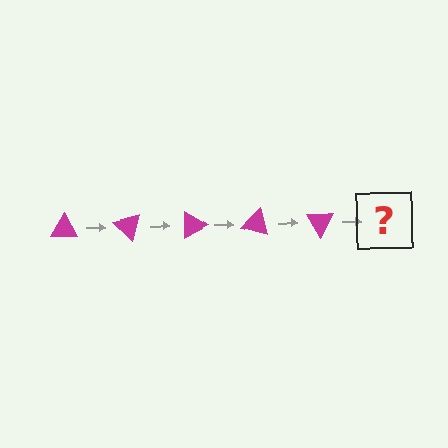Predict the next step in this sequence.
The next step is a magenta triangle rotated 225 degrees.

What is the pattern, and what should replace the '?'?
The pattern is that the triangle rotates 45 degrees each step. The '?' should be a magenta triangle rotated 225 degrees.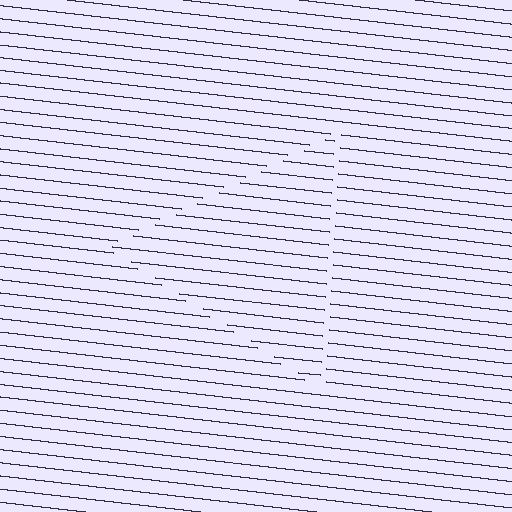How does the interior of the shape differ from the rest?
The interior of the shape contains the same grating, shifted by half a period — the contour is defined by the phase discontinuity where line-ends from the inner and outer gratings abut.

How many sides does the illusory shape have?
3 sides — the line-ends trace a triangle.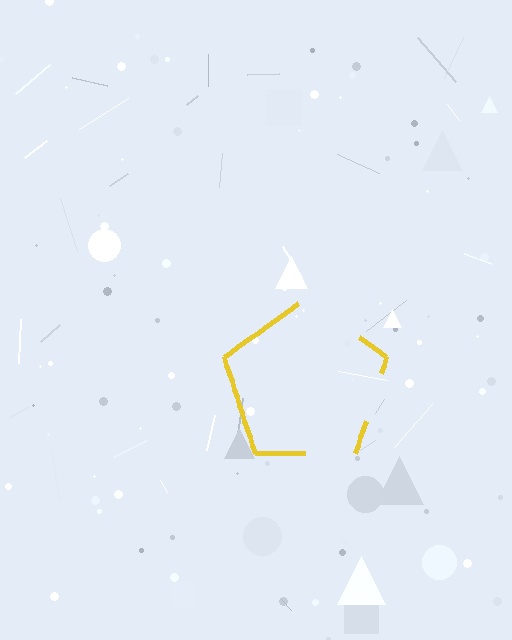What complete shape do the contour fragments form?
The contour fragments form a pentagon.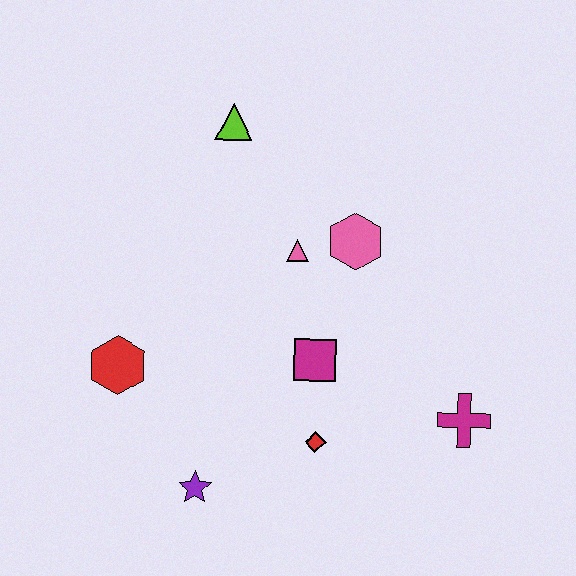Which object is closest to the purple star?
The red diamond is closest to the purple star.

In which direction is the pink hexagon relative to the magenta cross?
The pink hexagon is above the magenta cross.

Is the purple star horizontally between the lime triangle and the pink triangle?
No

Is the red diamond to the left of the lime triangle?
No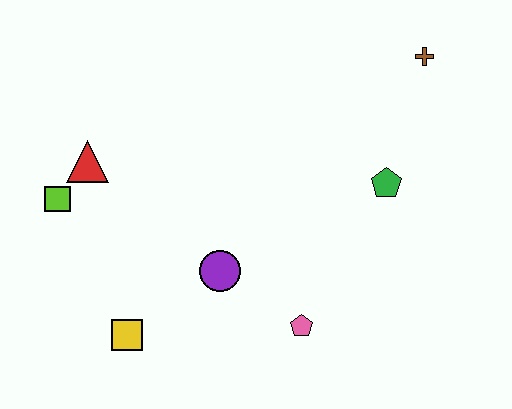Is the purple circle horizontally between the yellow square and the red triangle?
No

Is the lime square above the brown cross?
No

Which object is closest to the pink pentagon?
The purple circle is closest to the pink pentagon.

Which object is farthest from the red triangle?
The brown cross is farthest from the red triangle.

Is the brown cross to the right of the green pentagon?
Yes